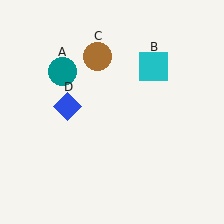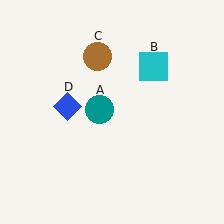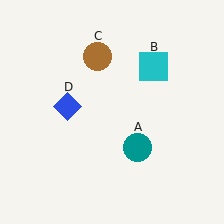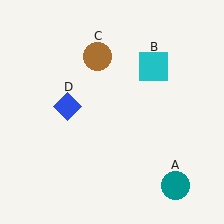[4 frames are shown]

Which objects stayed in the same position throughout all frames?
Cyan square (object B) and brown circle (object C) and blue diamond (object D) remained stationary.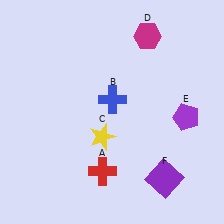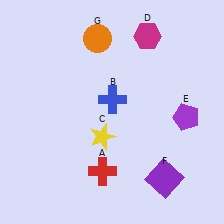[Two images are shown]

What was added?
An orange circle (G) was added in Image 2.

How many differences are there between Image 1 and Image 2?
There is 1 difference between the two images.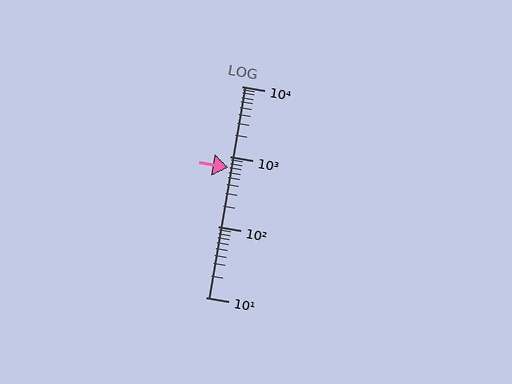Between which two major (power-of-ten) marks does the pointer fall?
The pointer is between 100 and 1000.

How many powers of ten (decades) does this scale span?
The scale spans 3 decades, from 10 to 10000.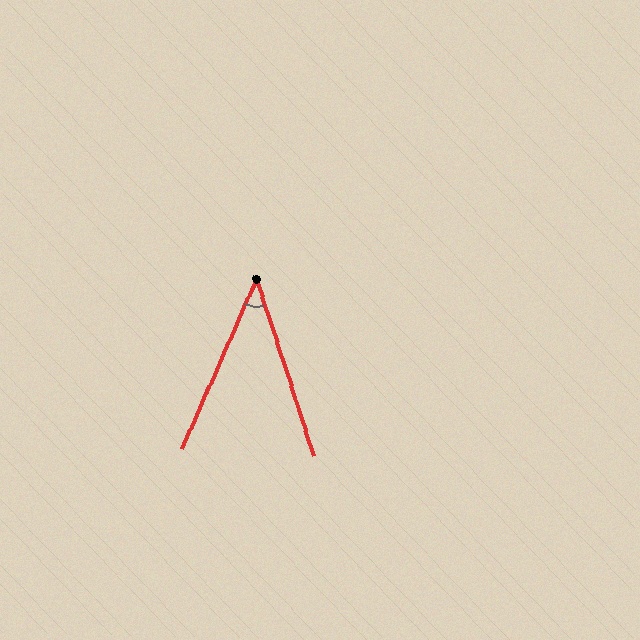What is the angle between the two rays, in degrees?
Approximately 42 degrees.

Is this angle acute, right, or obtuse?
It is acute.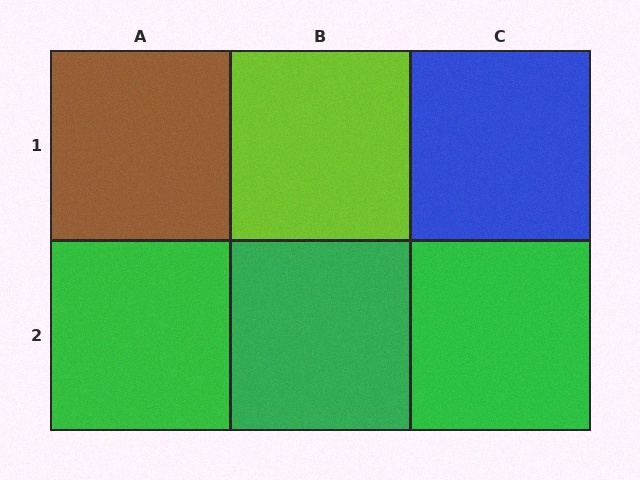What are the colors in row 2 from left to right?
Green, green, green.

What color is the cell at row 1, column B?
Lime.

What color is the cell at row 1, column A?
Brown.